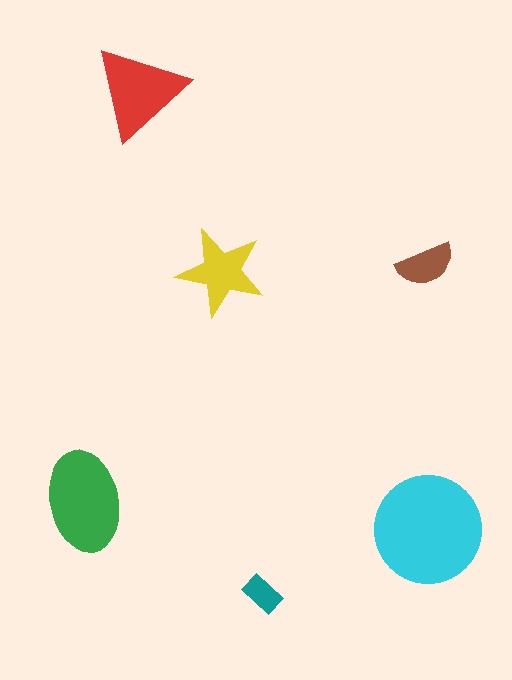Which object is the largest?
The cyan circle.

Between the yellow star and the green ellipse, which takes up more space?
The green ellipse.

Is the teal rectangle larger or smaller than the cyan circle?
Smaller.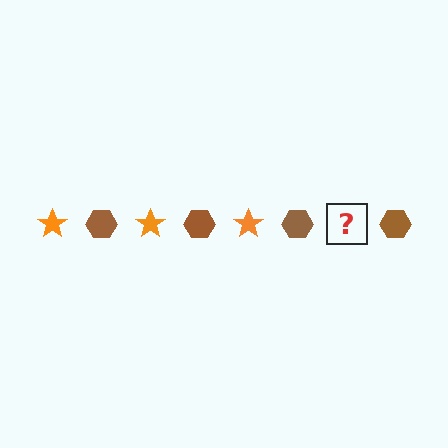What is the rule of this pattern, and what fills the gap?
The rule is that the pattern alternates between orange star and brown hexagon. The gap should be filled with an orange star.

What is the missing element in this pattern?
The missing element is an orange star.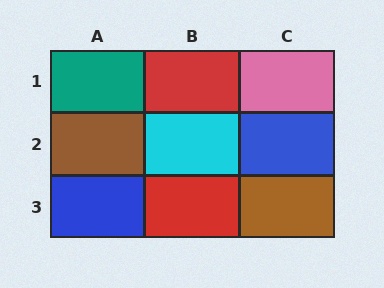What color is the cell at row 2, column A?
Brown.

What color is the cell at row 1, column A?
Teal.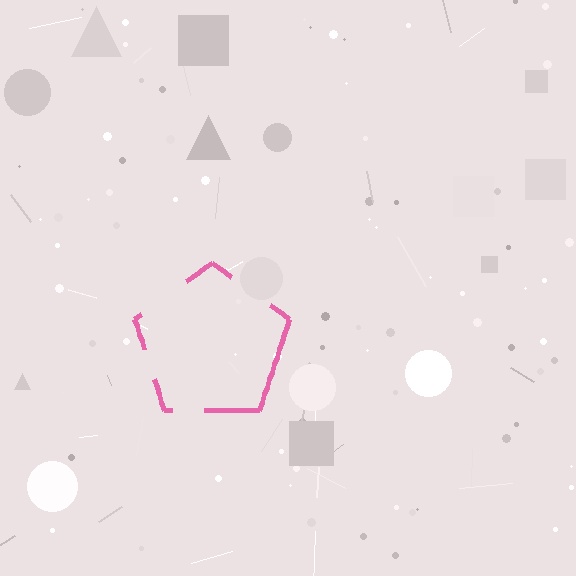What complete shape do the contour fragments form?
The contour fragments form a pentagon.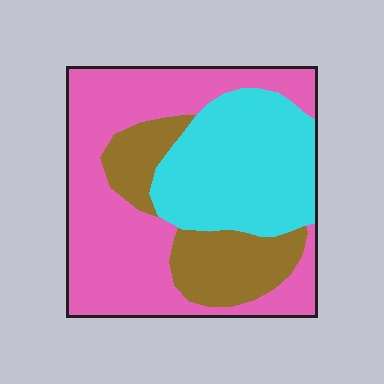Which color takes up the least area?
Brown, at roughly 20%.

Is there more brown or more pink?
Pink.